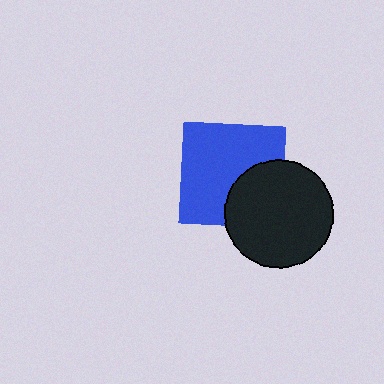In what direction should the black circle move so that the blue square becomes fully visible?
The black circle should move toward the lower-right. That is the shortest direction to clear the overlap and leave the blue square fully visible.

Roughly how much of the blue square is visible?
Most of it is visible (roughly 68%).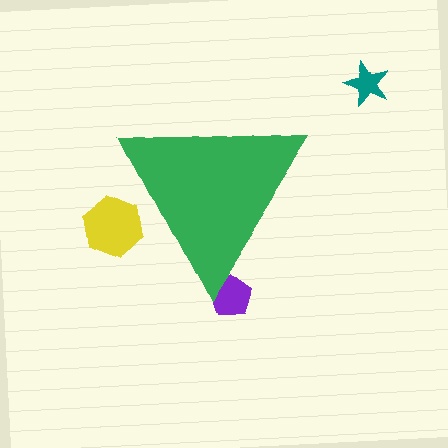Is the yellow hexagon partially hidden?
Yes, the yellow hexagon is partially hidden behind the green triangle.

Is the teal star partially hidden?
No, the teal star is fully visible.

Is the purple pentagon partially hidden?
Yes, the purple pentagon is partially hidden behind the green triangle.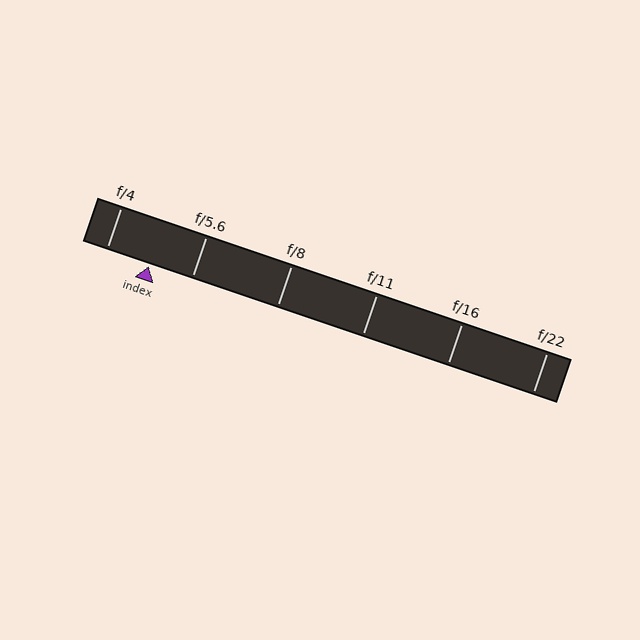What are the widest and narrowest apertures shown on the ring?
The widest aperture shown is f/4 and the narrowest is f/22.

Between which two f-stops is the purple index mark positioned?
The index mark is between f/4 and f/5.6.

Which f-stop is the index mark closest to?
The index mark is closest to f/5.6.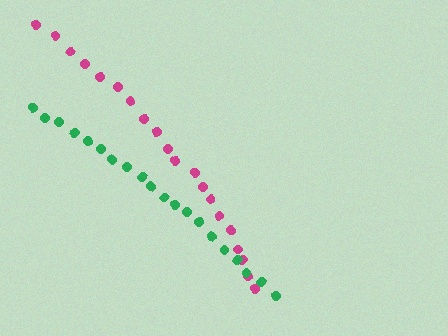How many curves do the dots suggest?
There are 2 distinct paths.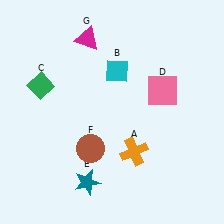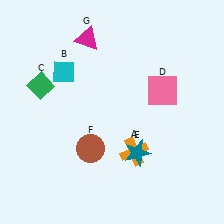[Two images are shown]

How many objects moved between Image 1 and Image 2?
2 objects moved between the two images.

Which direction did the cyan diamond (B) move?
The cyan diamond (B) moved left.